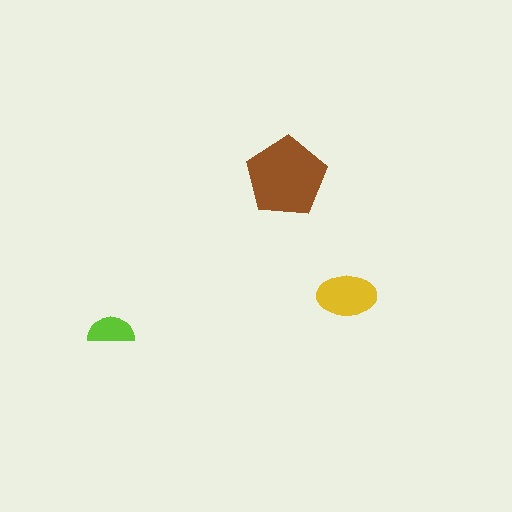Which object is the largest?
The brown pentagon.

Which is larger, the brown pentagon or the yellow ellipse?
The brown pentagon.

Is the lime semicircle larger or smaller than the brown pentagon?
Smaller.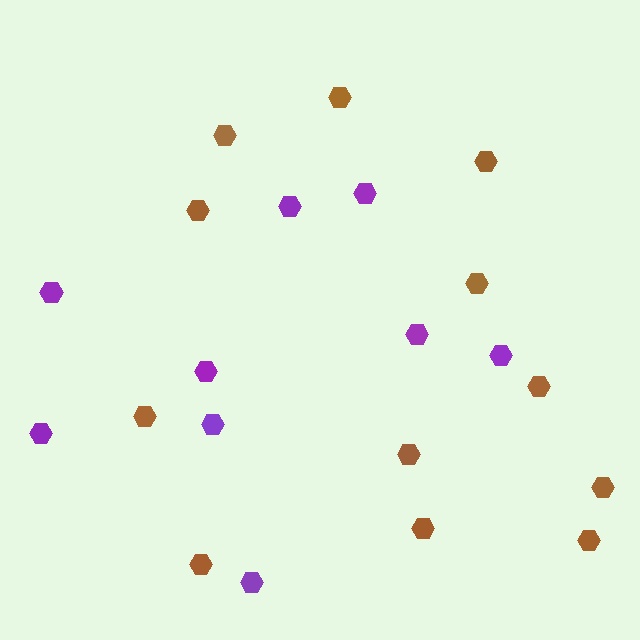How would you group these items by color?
There are 2 groups: one group of purple hexagons (9) and one group of brown hexagons (12).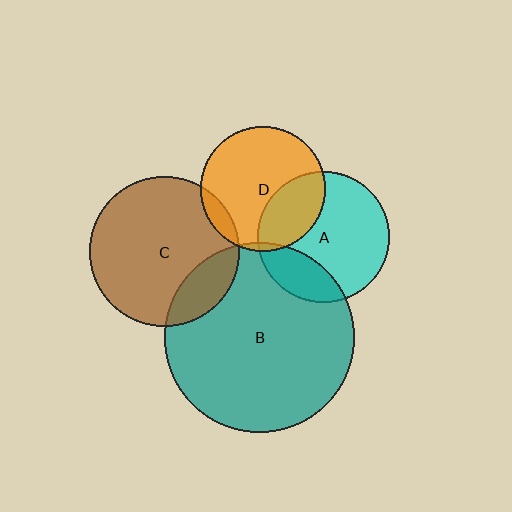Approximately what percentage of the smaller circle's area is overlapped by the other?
Approximately 30%.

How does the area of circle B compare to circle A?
Approximately 2.1 times.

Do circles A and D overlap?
Yes.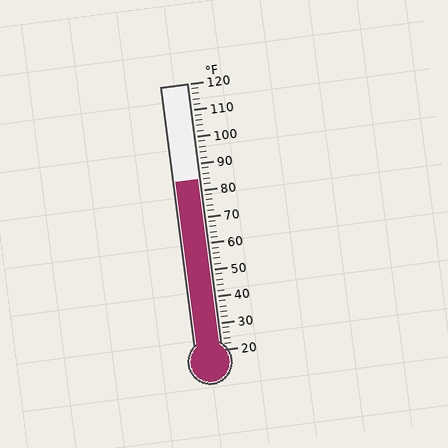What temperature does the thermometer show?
The thermometer shows approximately 84°F.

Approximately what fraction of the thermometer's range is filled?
The thermometer is filled to approximately 65% of its range.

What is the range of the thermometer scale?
The thermometer scale ranges from 20°F to 120°F.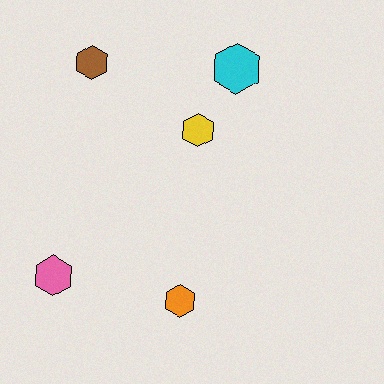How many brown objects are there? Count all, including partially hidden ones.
There is 1 brown object.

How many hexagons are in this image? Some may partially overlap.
There are 5 hexagons.